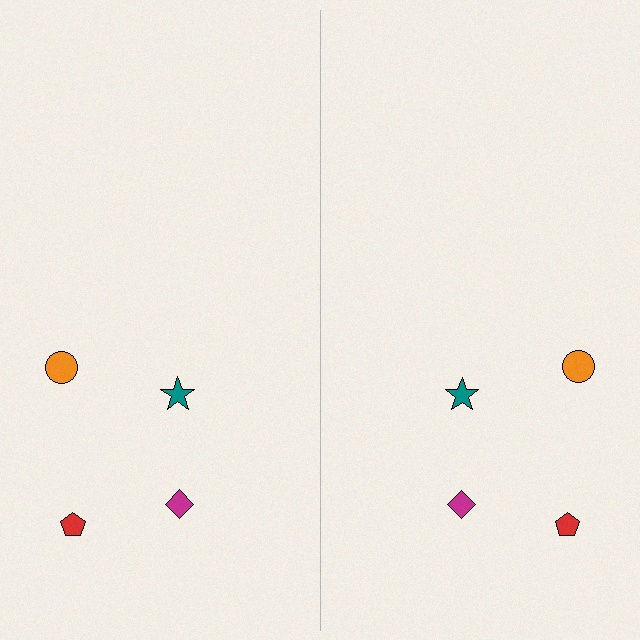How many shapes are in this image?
There are 8 shapes in this image.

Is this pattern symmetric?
Yes, this pattern has bilateral (reflection) symmetry.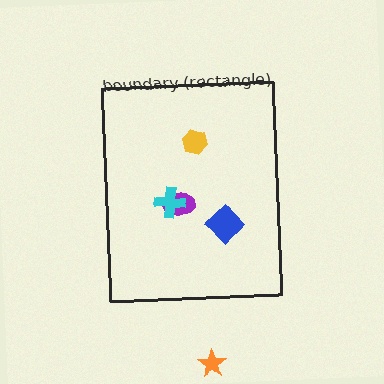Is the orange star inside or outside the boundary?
Outside.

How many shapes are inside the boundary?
4 inside, 1 outside.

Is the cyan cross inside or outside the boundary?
Inside.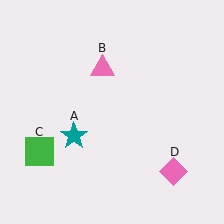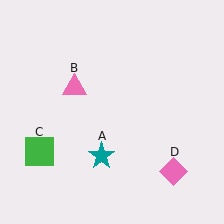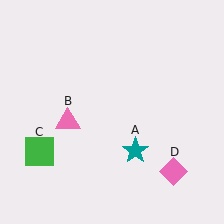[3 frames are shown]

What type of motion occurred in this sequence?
The teal star (object A), pink triangle (object B) rotated counterclockwise around the center of the scene.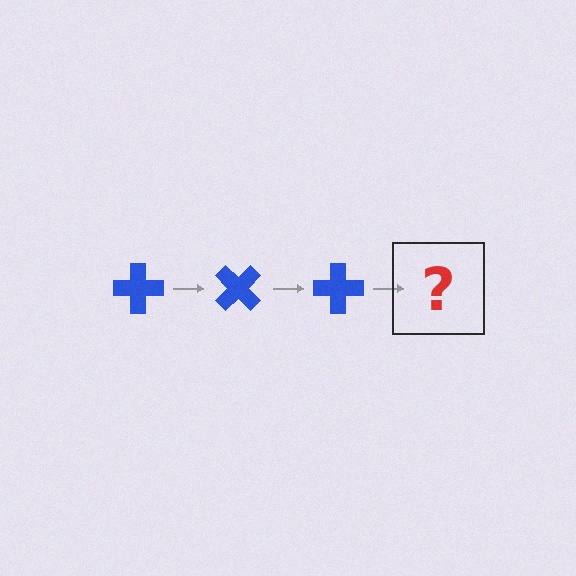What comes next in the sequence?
The next element should be a blue cross rotated 135 degrees.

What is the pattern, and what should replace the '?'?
The pattern is that the cross rotates 45 degrees each step. The '?' should be a blue cross rotated 135 degrees.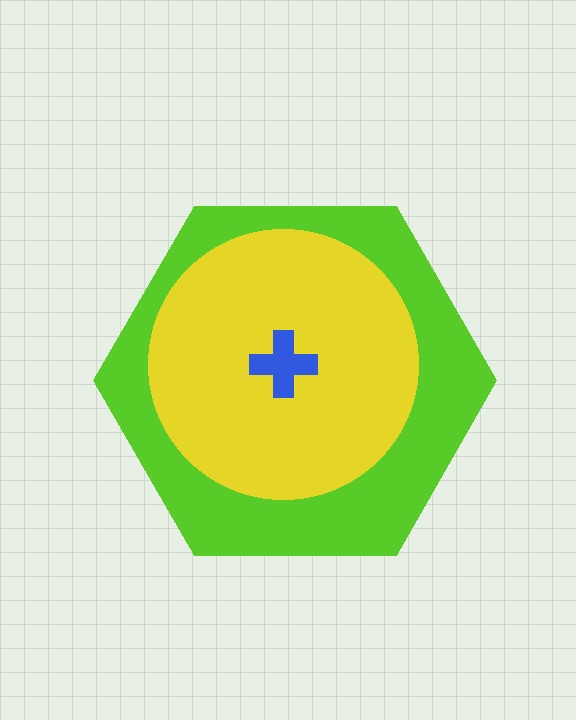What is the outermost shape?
The lime hexagon.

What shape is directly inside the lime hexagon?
The yellow circle.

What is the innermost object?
The blue cross.